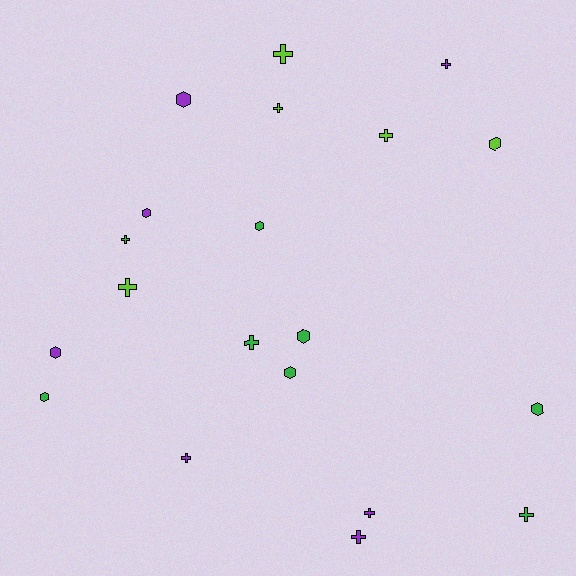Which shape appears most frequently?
Cross, with 11 objects.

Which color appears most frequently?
Green, with 8 objects.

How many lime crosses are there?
There are 4 lime crosses.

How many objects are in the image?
There are 20 objects.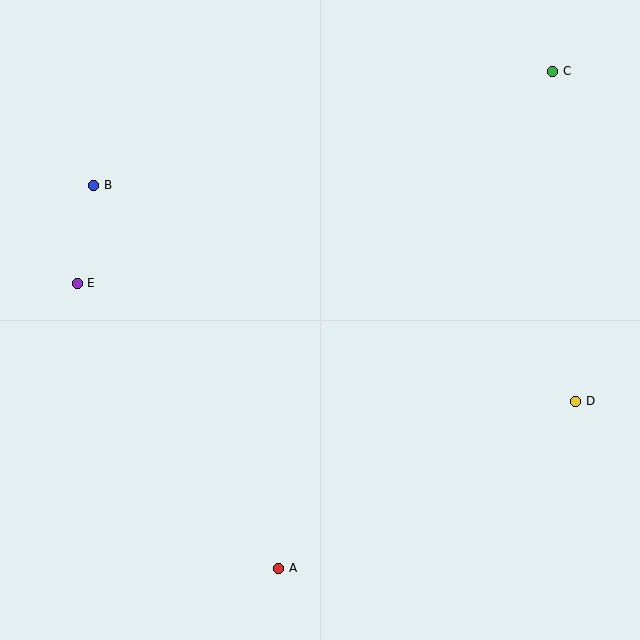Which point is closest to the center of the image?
Point E at (77, 283) is closest to the center.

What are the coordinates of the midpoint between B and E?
The midpoint between B and E is at (86, 234).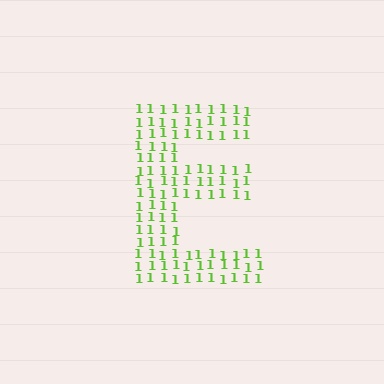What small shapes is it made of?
It is made of small digit 1's.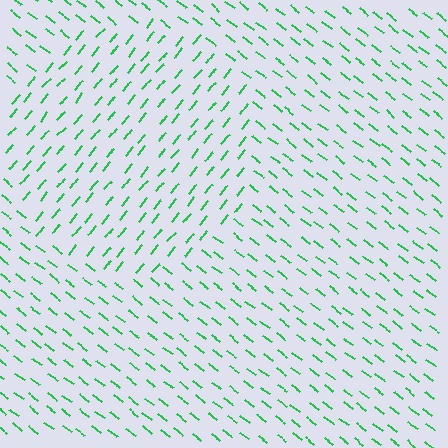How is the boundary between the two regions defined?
The boundary is defined purely by a change in line orientation (approximately 88 degrees difference). All lines are the same color and thickness.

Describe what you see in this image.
The image is filled with small green line segments. A circle region in the image has lines oriented differently from the surrounding lines, creating a visible texture boundary.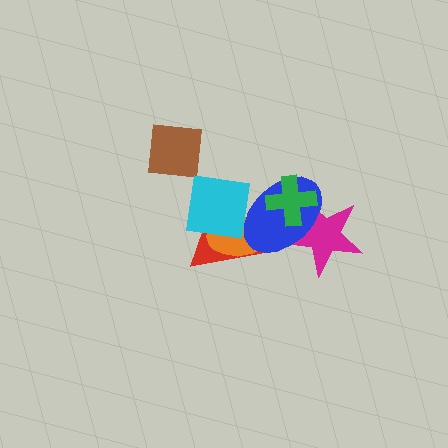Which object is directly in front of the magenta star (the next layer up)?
The blue ellipse is directly in front of the magenta star.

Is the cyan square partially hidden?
Yes, it is partially covered by another shape.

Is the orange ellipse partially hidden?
Yes, it is partially covered by another shape.